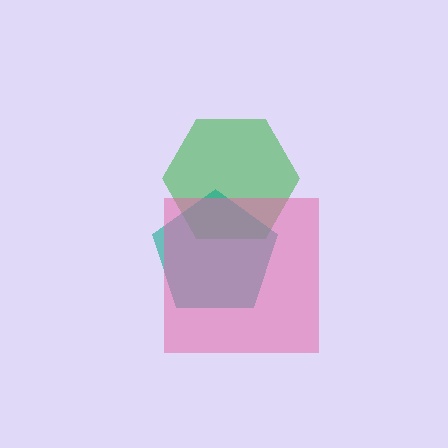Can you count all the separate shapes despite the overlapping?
Yes, there are 3 separate shapes.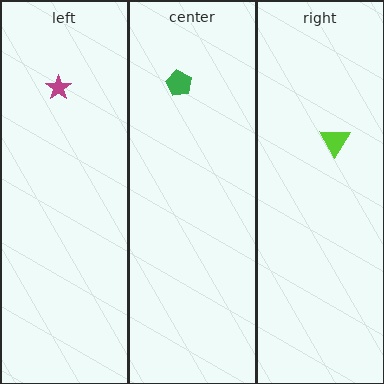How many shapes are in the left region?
1.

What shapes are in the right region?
The lime triangle.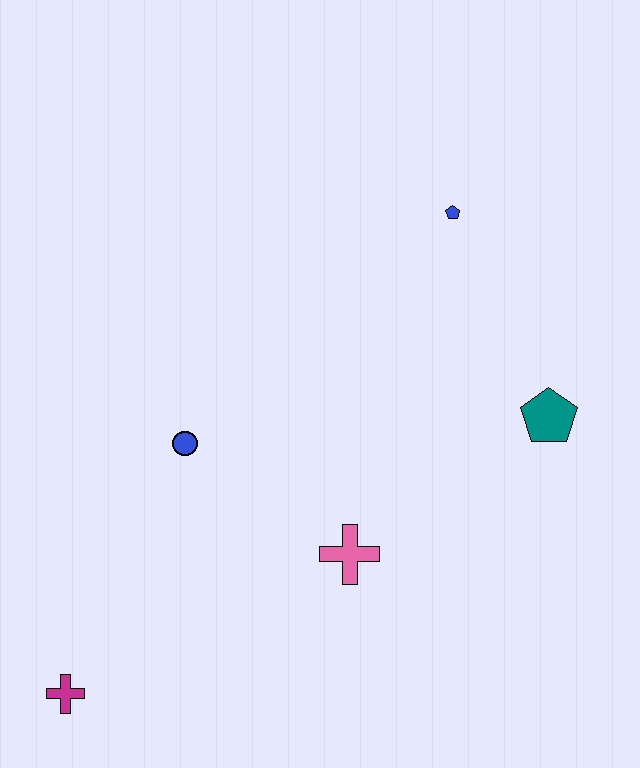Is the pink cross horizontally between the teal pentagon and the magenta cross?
Yes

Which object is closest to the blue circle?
The pink cross is closest to the blue circle.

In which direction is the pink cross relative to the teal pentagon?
The pink cross is to the left of the teal pentagon.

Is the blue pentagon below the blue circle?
No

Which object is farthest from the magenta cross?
The blue pentagon is farthest from the magenta cross.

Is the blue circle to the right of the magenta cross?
Yes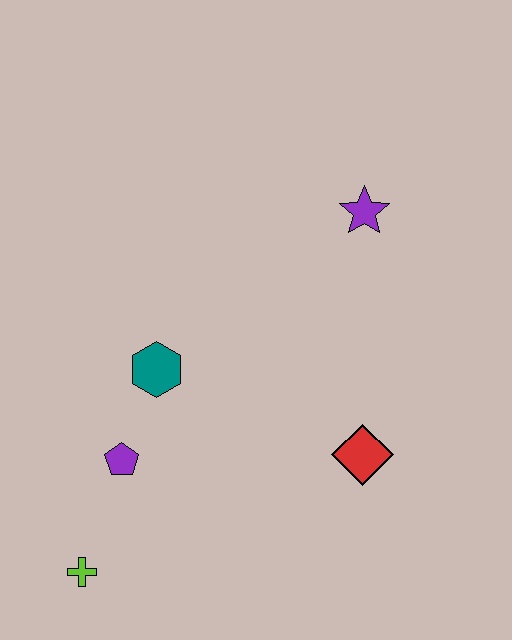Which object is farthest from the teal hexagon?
The purple star is farthest from the teal hexagon.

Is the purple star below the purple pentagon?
No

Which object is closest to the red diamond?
The teal hexagon is closest to the red diamond.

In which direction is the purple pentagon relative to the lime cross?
The purple pentagon is above the lime cross.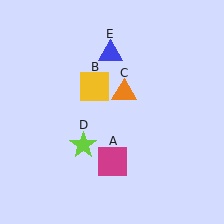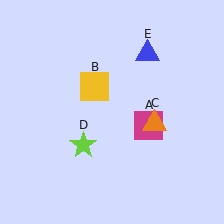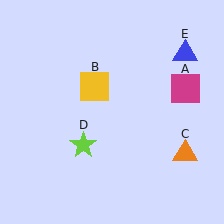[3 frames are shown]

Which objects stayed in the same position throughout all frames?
Yellow square (object B) and lime star (object D) remained stationary.